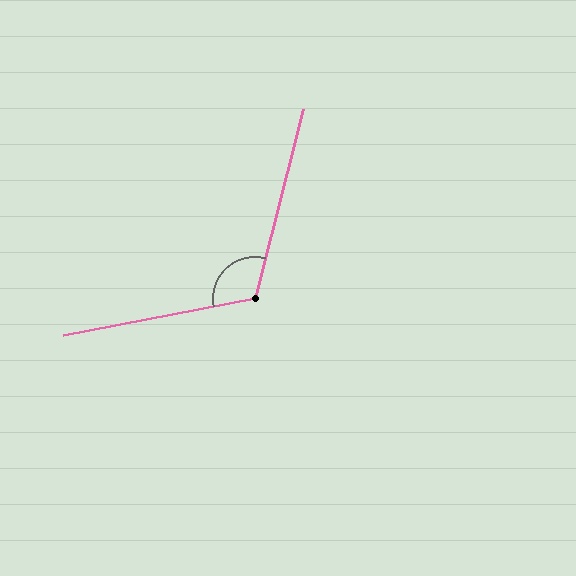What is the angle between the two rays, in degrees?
Approximately 115 degrees.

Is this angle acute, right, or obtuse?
It is obtuse.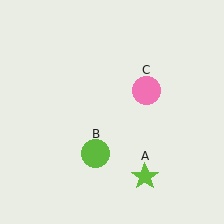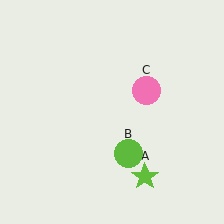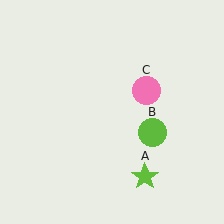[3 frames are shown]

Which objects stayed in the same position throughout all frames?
Lime star (object A) and pink circle (object C) remained stationary.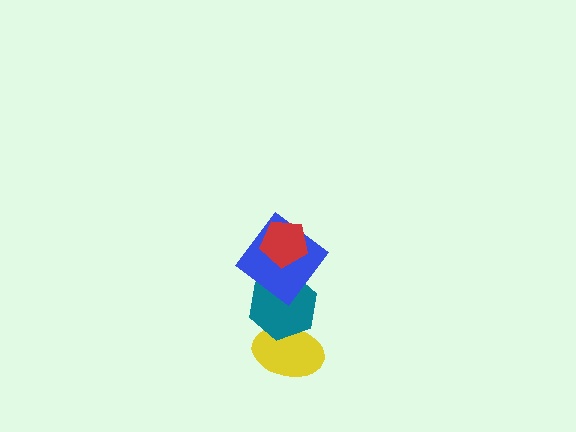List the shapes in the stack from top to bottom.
From top to bottom: the red pentagon, the blue diamond, the teal hexagon, the yellow ellipse.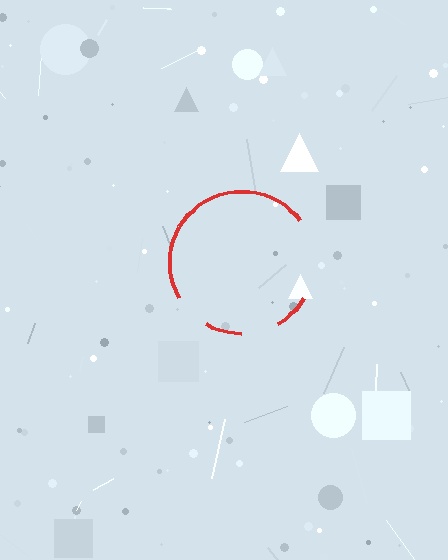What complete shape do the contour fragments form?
The contour fragments form a circle.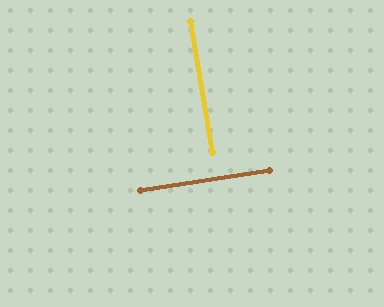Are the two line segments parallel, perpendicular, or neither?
Perpendicular — they meet at approximately 90°.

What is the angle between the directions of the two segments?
Approximately 90 degrees.